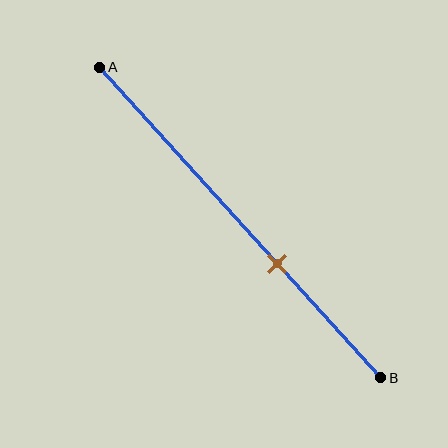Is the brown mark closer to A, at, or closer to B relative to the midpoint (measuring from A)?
The brown mark is closer to point B than the midpoint of segment AB.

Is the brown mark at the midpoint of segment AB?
No, the mark is at about 65% from A, not at the 50% midpoint.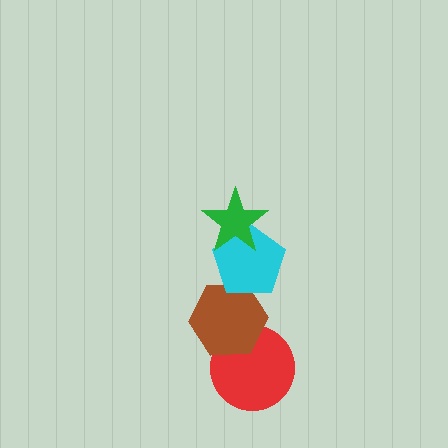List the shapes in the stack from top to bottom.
From top to bottom: the green star, the cyan pentagon, the brown hexagon, the red circle.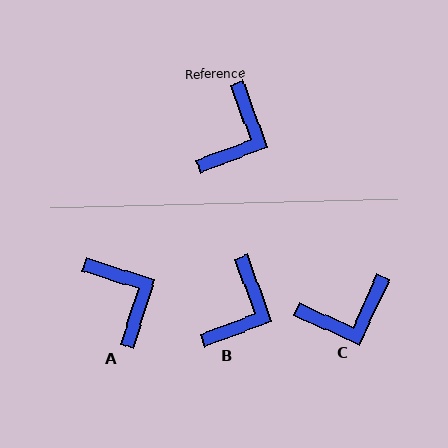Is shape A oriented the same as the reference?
No, it is off by about 52 degrees.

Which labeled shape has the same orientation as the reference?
B.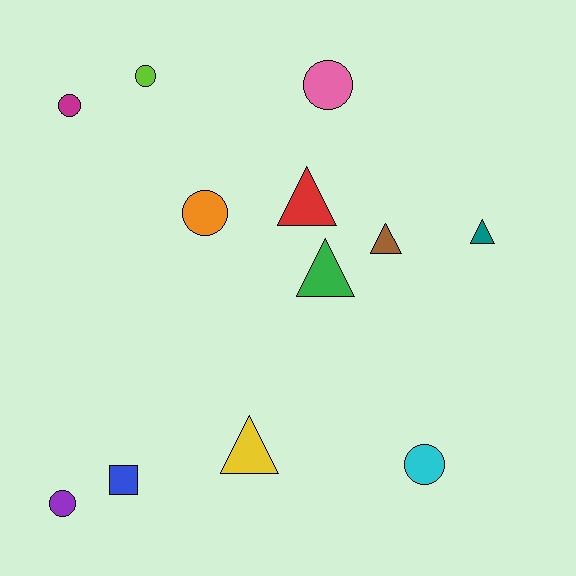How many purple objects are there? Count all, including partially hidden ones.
There is 1 purple object.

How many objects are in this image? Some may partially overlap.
There are 12 objects.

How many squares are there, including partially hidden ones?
There is 1 square.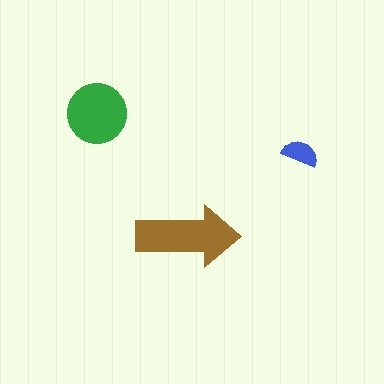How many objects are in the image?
There are 3 objects in the image.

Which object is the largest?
The brown arrow.